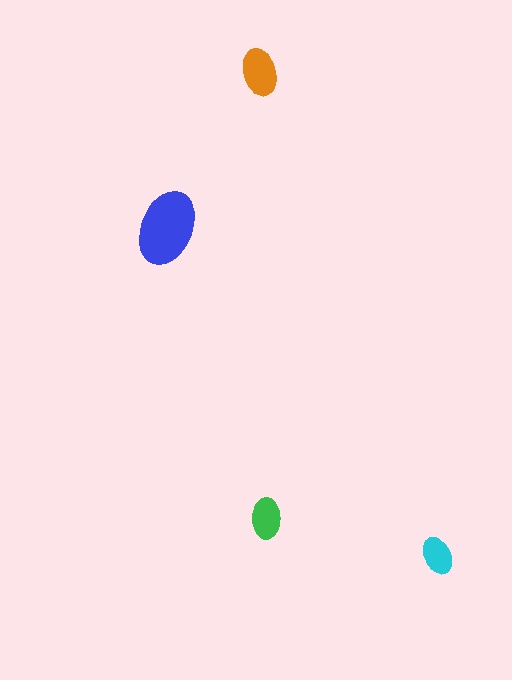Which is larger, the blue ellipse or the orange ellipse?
The blue one.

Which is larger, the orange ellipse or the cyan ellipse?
The orange one.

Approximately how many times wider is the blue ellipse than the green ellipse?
About 2 times wider.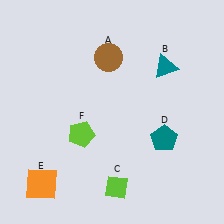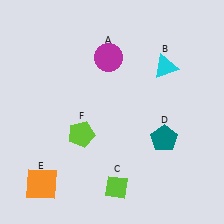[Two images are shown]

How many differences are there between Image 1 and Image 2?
There are 2 differences between the two images.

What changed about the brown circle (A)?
In Image 1, A is brown. In Image 2, it changed to magenta.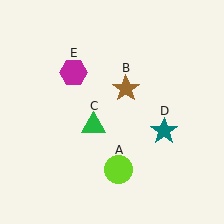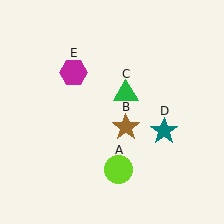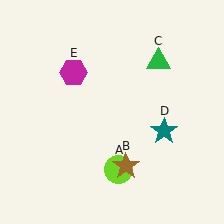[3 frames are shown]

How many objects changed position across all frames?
2 objects changed position: brown star (object B), green triangle (object C).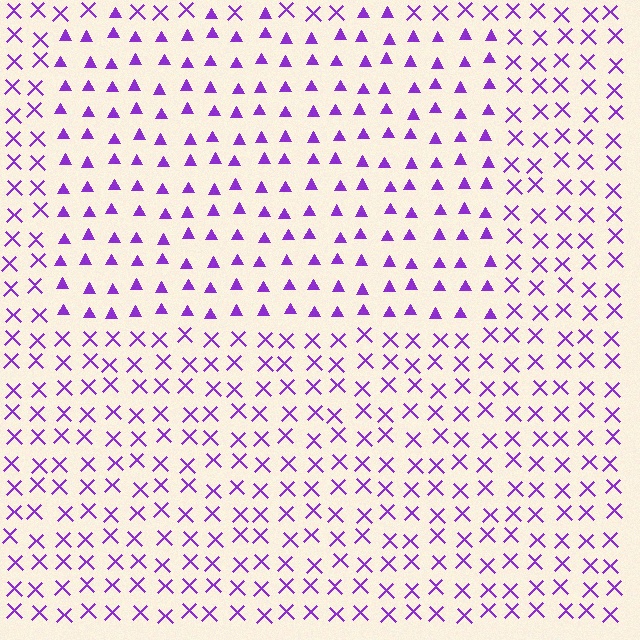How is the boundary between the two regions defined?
The boundary is defined by a change in element shape: triangles inside vs. X marks outside. All elements share the same color and spacing.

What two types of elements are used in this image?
The image uses triangles inside the rectangle region and X marks outside it.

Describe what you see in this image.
The image is filled with small purple elements arranged in a uniform grid. A rectangle-shaped region contains triangles, while the surrounding area contains X marks. The boundary is defined purely by the change in element shape.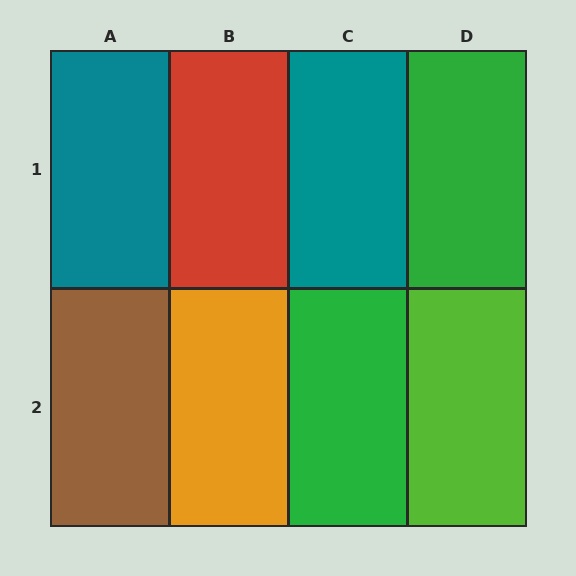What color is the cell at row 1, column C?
Teal.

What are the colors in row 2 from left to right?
Brown, orange, green, lime.